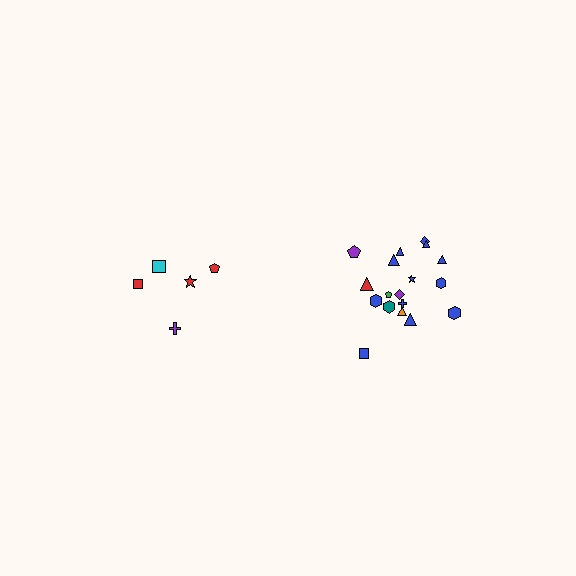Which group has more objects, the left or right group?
The right group.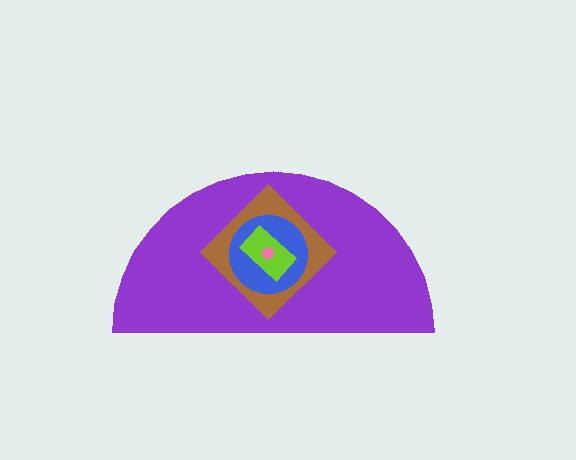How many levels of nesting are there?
5.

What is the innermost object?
The pink hexagon.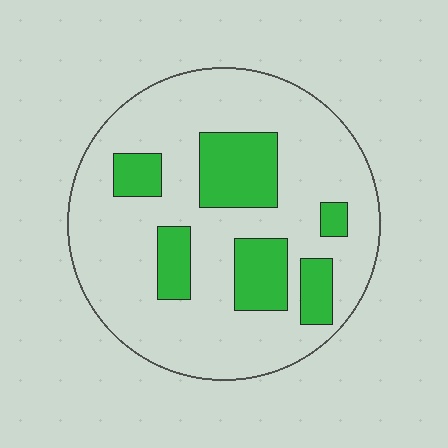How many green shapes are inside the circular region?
6.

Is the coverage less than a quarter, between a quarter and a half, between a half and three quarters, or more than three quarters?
Less than a quarter.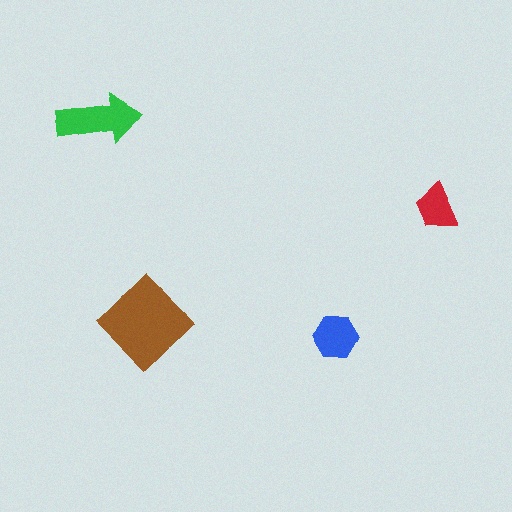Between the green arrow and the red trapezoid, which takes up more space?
The green arrow.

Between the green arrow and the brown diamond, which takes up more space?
The brown diamond.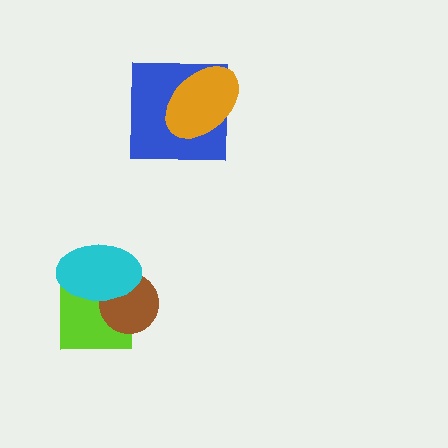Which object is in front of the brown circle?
The cyan ellipse is in front of the brown circle.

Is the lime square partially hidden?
Yes, it is partially covered by another shape.